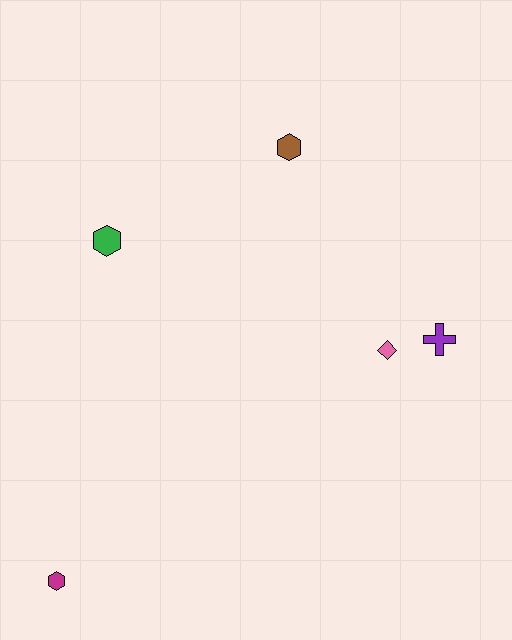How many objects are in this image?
There are 5 objects.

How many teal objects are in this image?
There are no teal objects.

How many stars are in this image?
There are no stars.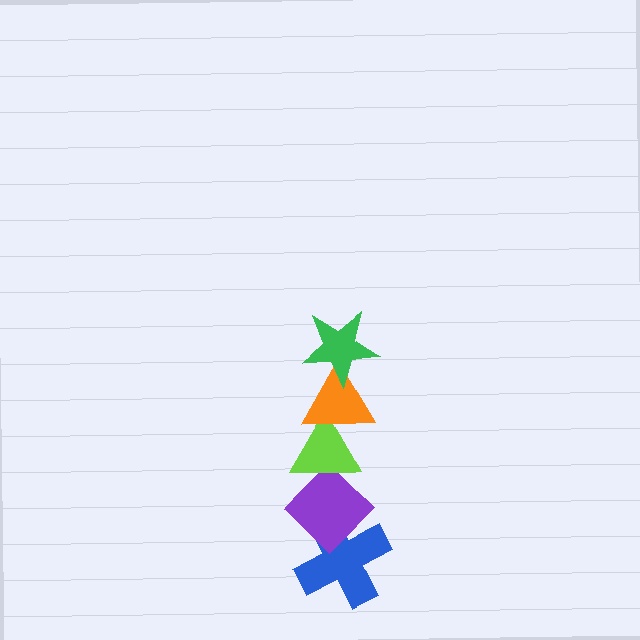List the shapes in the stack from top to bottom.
From top to bottom: the green star, the orange triangle, the lime triangle, the purple diamond, the blue cross.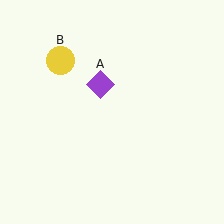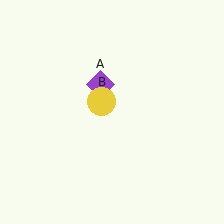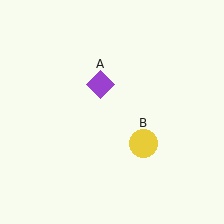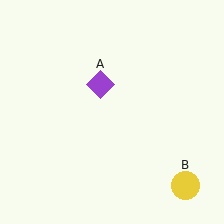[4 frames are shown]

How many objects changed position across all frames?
1 object changed position: yellow circle (object B).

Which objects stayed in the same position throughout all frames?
Purple diamond (object A) remained stationary.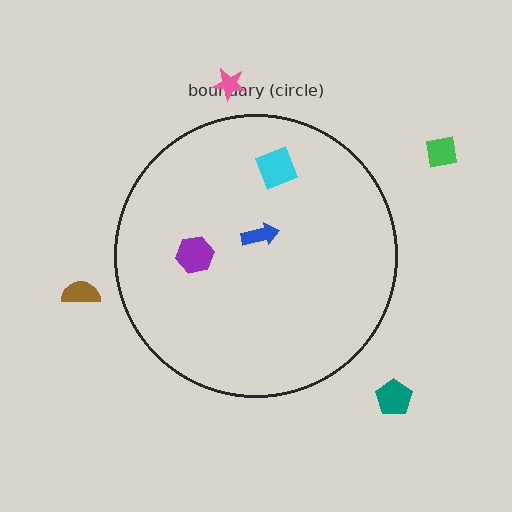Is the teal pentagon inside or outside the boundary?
Outside.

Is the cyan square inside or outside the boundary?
Inside.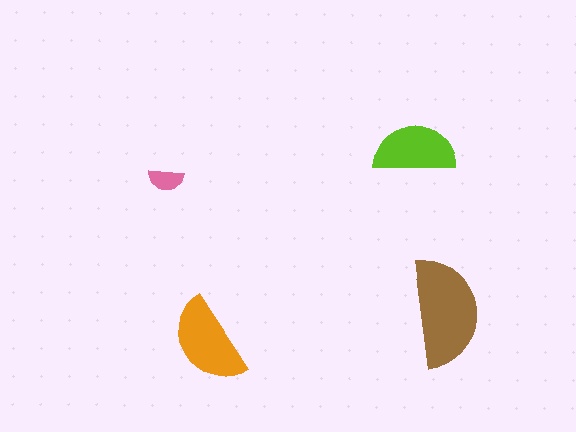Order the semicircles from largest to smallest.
the brown one, the orange one, the lime one, the pink one.